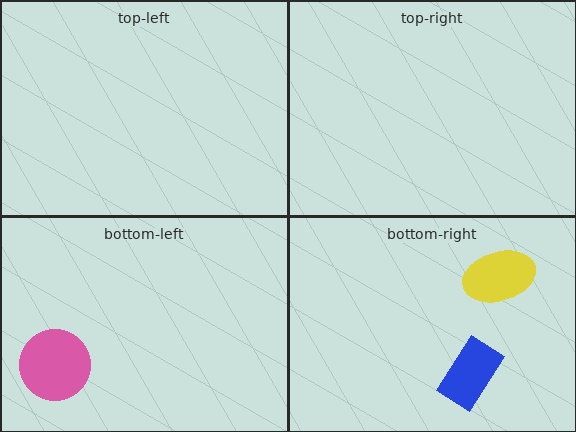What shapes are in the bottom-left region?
The pink circle.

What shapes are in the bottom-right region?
The blue rectangle, the yellow ellipse.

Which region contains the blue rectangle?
The bottom-right region.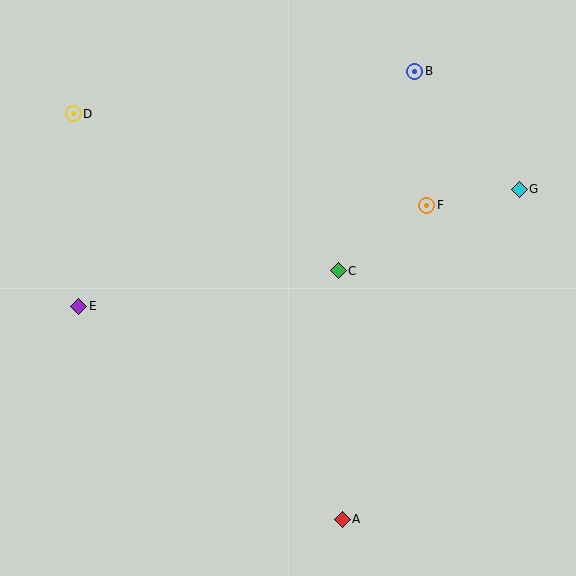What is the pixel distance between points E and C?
The distance between E and C is 262 pixels.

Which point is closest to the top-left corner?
Point D is closest to the top-left corner.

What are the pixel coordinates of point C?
Point C is at (338, 271).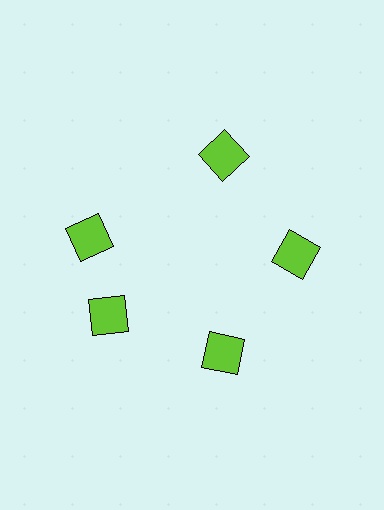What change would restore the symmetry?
The symmetry would be restored by rotating it back into even spacing with its neighbors so that all 5 squares sit at equal angles and equal distance from the center.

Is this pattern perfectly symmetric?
No. The 5 lime squares are arranged in a ring, but one element near the 10 o'clock position is rotated out of alignment along the ring, breaking the 5-fold rotational symmetry.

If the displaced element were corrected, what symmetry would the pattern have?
It would have 5-fold rotational symmetry — the pattern would map onto itself every 72 degrees.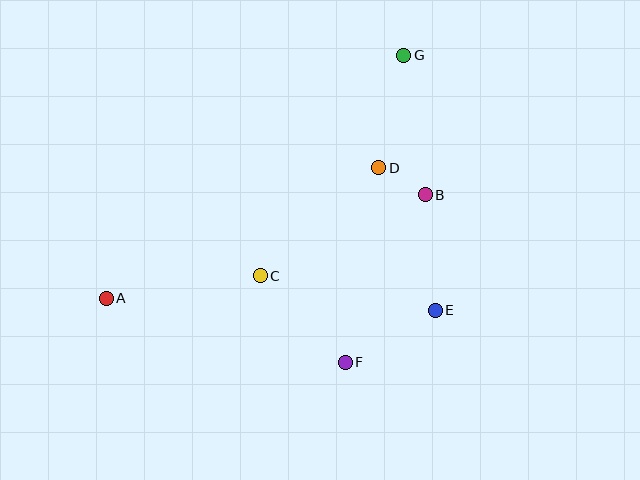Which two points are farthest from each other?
Points A and G are farthest from each other.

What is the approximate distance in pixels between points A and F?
The distance between A and F is approximately 248 pixels.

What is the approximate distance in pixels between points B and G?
The distance between B and G is approximately 141 pixels.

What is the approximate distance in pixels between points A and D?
The distance between A and D is approximately 302 pixels.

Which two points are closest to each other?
Points B and D are closest to each other.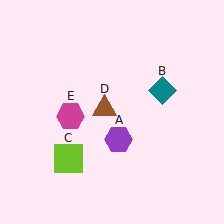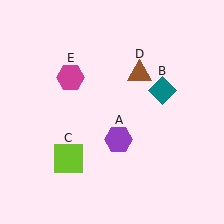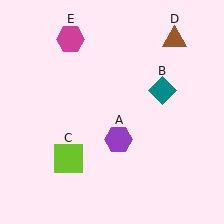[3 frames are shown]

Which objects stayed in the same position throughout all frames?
Purple hexagon (object A) and teal diamond (object B) and lime square (object C) remained stationary.